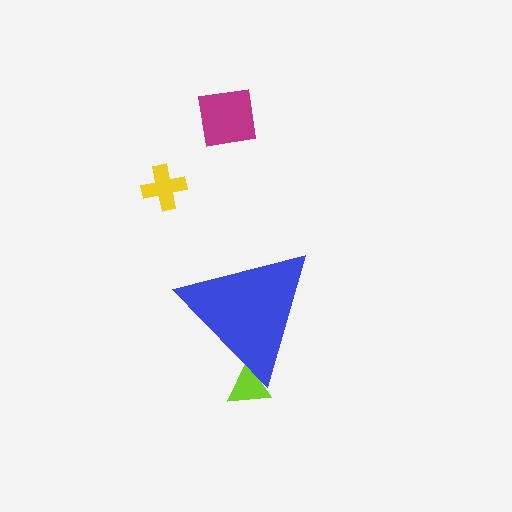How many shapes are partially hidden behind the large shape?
1 shape is partially hidden.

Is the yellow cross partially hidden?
No, the yellow cross is fully visible.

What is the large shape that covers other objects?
A blue triangle.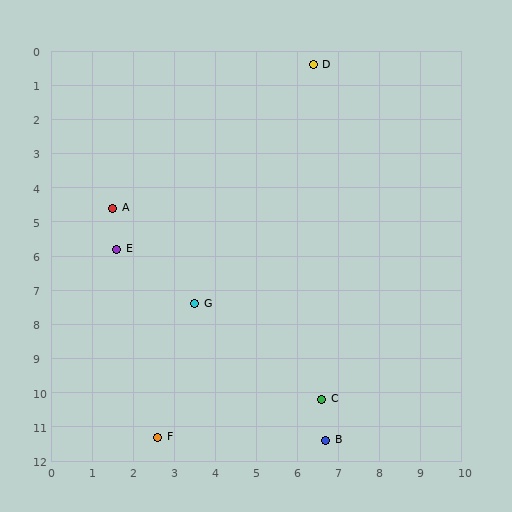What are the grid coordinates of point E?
Point E is at approximately (1.6, 5.8).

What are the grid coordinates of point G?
Point G is at approximately (3.5, 7.4).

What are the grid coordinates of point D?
Point D is at approximately (6.4, 0.4).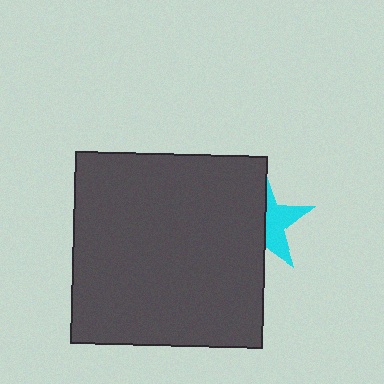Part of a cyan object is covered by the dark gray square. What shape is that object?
It is a star.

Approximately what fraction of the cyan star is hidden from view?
Roughly 58% of the cyan star is hidden behind the dark gray square.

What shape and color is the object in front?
The object in front is a dark gray square.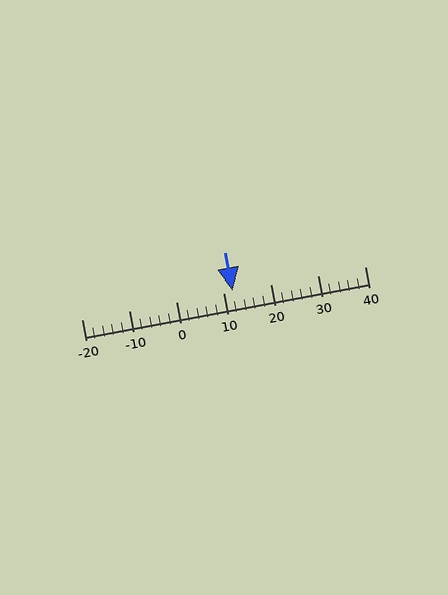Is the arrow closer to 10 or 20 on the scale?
The arrow is closer to 10.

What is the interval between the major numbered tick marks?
The major tick marks are spaced 10 units apart.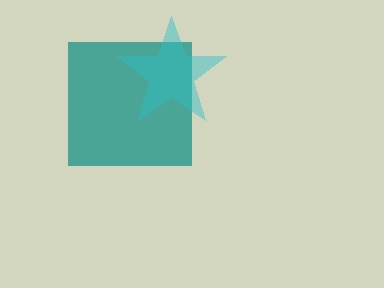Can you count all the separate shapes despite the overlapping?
Yes, there are 2 separate shapes.